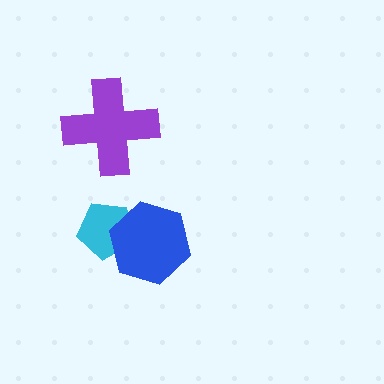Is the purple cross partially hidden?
No, no other shape covers it.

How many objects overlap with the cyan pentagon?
1 object overlaps with the cyan pentagon.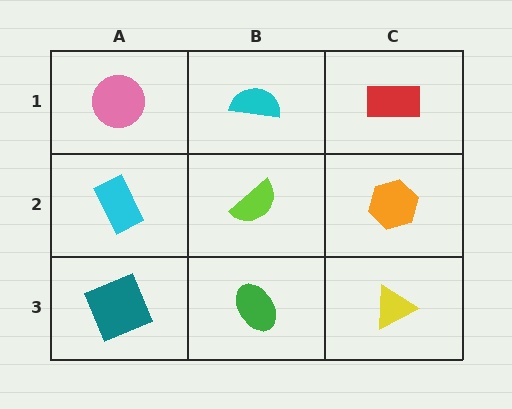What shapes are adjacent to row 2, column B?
A cyan semicircle (row 1, column B), a green ellipse (row 3, column B), a cyan rectangle (row 2, column A), an orange hexagon (row 2, column C).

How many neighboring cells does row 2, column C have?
3.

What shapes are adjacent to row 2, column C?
A red rectangle (row 1, column C), a yellow triangle (row 3, column C), a lime semicircle (row 2, column B).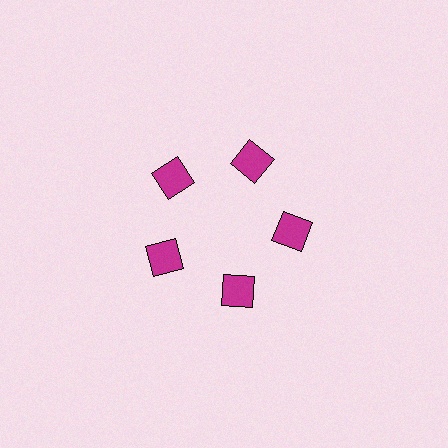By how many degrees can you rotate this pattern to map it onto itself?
The pattern maps onto itself every 72 degrees of rotation.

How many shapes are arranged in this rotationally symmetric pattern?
There are 5 shapes, arranged in 5 groups of 1.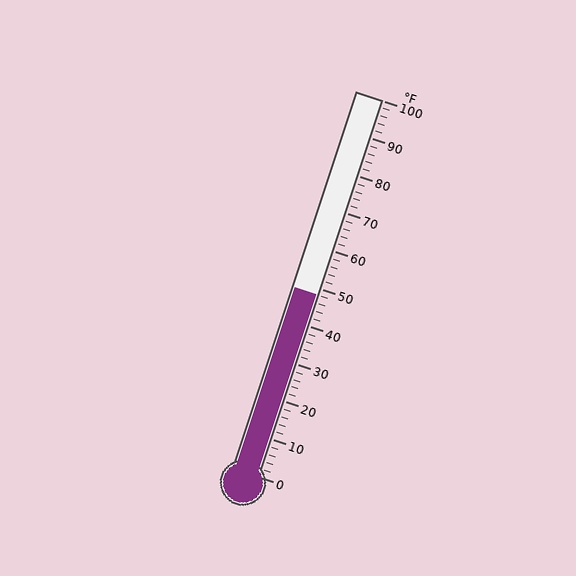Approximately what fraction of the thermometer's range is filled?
The thermometer is filled to approximately 50% of its range.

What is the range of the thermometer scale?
The thermometer scale ranges from 0°F to 100°F.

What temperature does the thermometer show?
The thermometer shows approximately 48°F.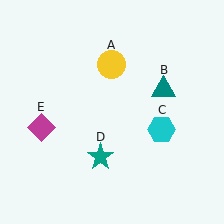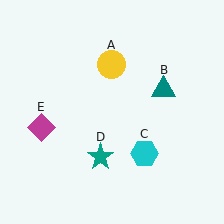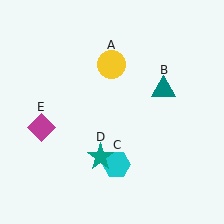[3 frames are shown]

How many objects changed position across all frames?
1 object changed position: cyan hexagon (object C).